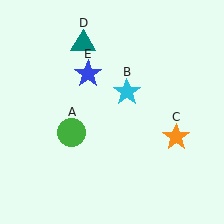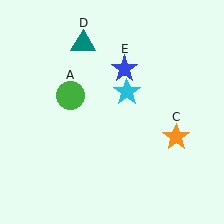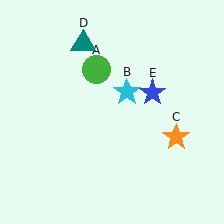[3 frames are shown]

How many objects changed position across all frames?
2 objects changed position: green circle (object A), blue star (object E).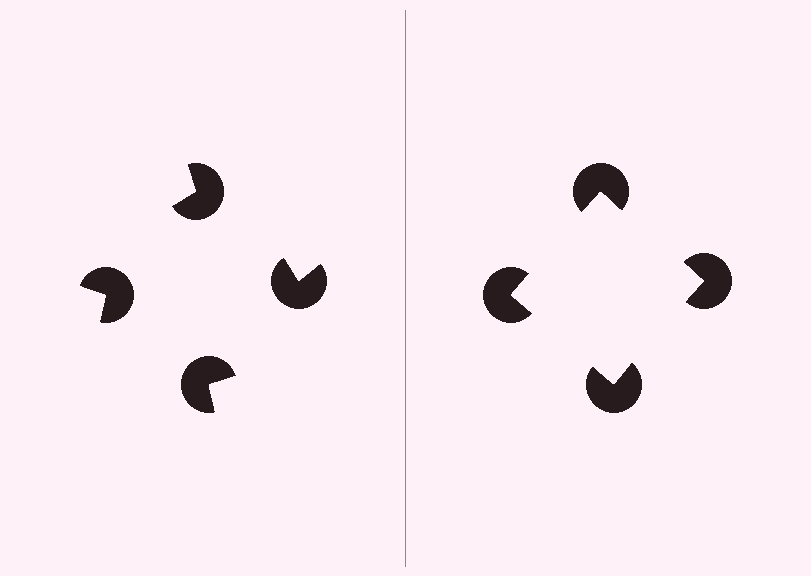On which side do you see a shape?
An illusory square appears on the right side. On the left side the wedge cuts are rotated, so no coherent shape forms.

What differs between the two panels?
The pac-man discs are positioned identically on both sides; only the wedge orientations differ. On the right they align to a square; on the left they are misaligned.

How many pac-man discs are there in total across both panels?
8 — 4 on each side.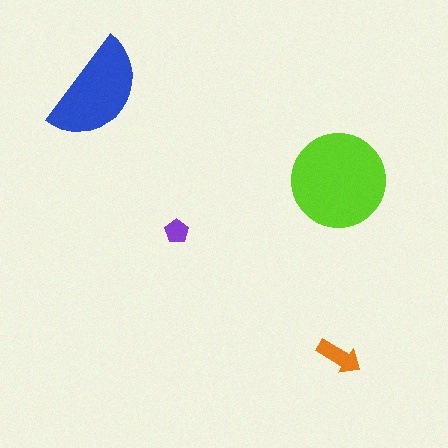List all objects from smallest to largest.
The purple pentagon, the orange arrow, the blue semicircle, the lime circle.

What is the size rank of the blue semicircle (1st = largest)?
2nd.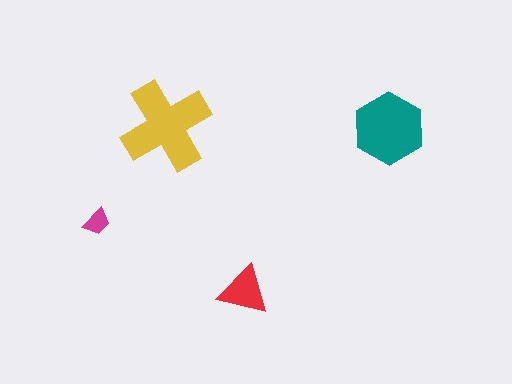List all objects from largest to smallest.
The yellow cross, the teal hexagon, the red triangle, the magenta trapezoid.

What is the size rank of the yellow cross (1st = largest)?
1st.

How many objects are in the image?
There are 4 objects in the image.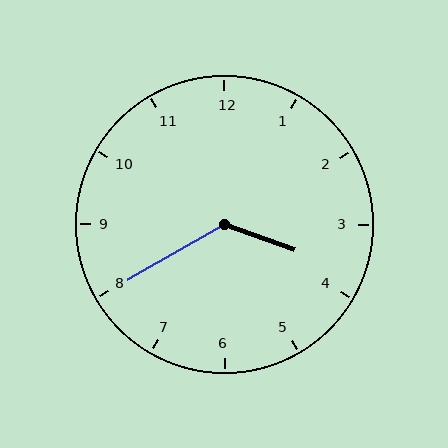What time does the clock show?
3:40.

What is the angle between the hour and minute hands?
Approximately 130 degrees.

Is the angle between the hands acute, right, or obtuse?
It is obtuse.